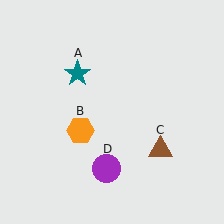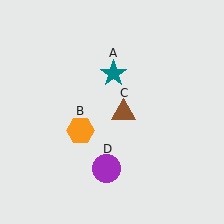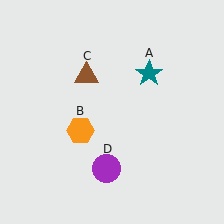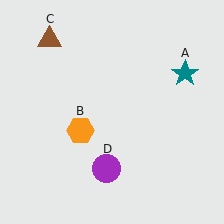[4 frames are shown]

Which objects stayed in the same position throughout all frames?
Orange hexagon (object B) and purple circle (object D) remained stationary.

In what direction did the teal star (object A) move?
The teal star (object A) moved right.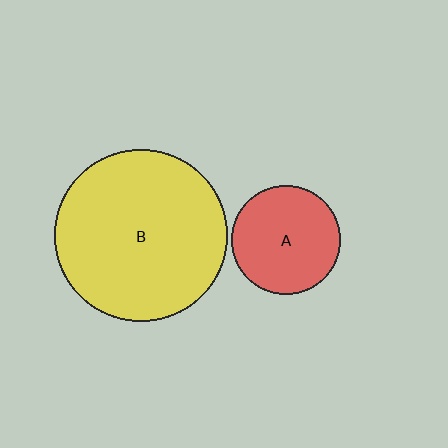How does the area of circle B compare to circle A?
Approximately 2.5 times.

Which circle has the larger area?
Circle B (yellow).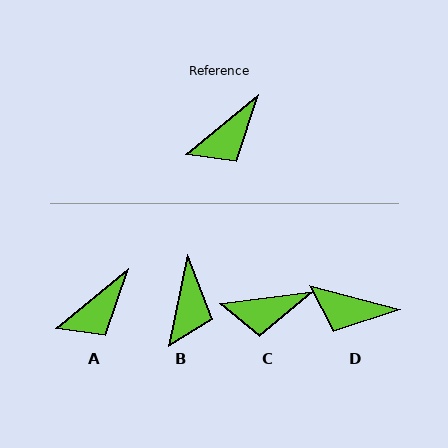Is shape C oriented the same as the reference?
No, it is off by about 32 degrees.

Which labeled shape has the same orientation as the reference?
A.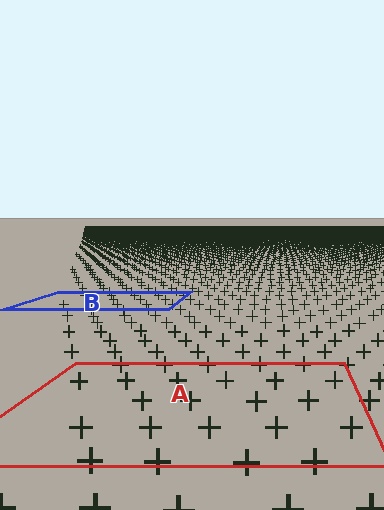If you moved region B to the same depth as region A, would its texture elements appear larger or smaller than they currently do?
They would appear larger. At a closer depth, the same texture elements are projected at a bigger on-screen size.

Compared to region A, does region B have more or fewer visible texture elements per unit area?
Region B has more texture elements per unit area — they are packed more densely because it is farther away.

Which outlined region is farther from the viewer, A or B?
Region B is farther from the viewer — the texture elements inside it appear smaller and more densely packed.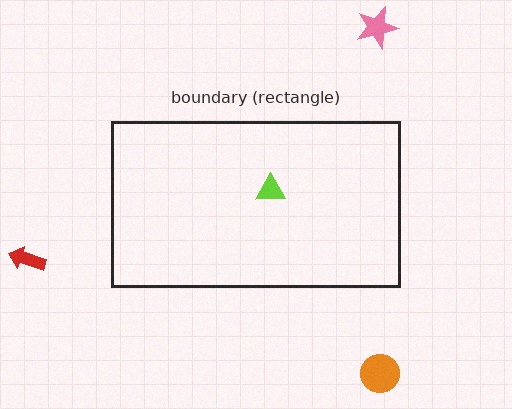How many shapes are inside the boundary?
1 inside, 3 outside.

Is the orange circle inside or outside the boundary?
Outside.